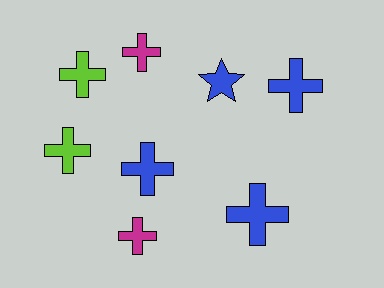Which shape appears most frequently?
Cross, with 7 objects.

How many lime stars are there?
There are no lime stars.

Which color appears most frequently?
Blue, with 4 objects.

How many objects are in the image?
There are 8 objects.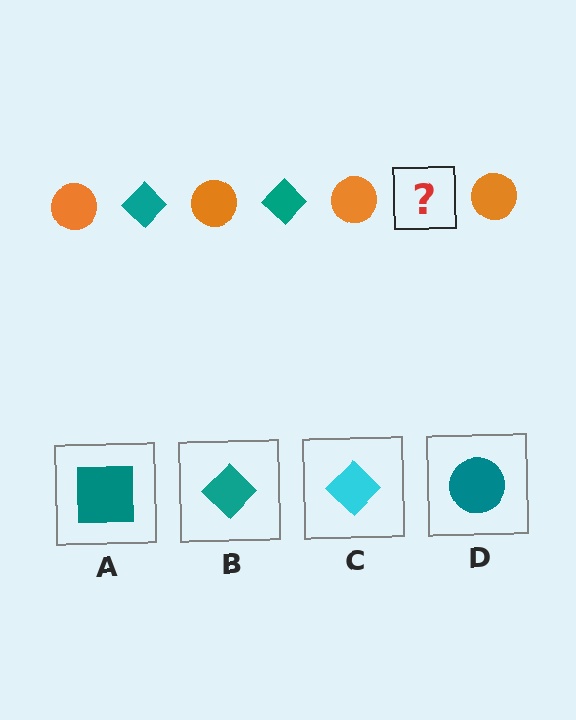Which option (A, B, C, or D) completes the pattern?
B.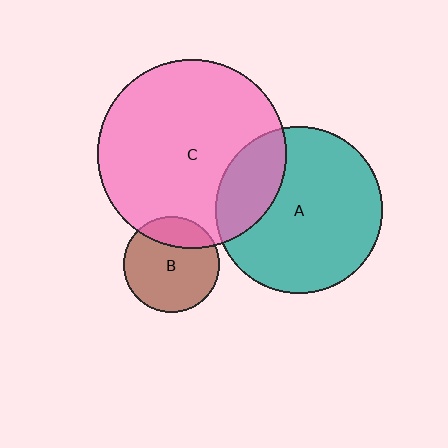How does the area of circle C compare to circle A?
Approximately 1.3 times.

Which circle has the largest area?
Circle C (pink).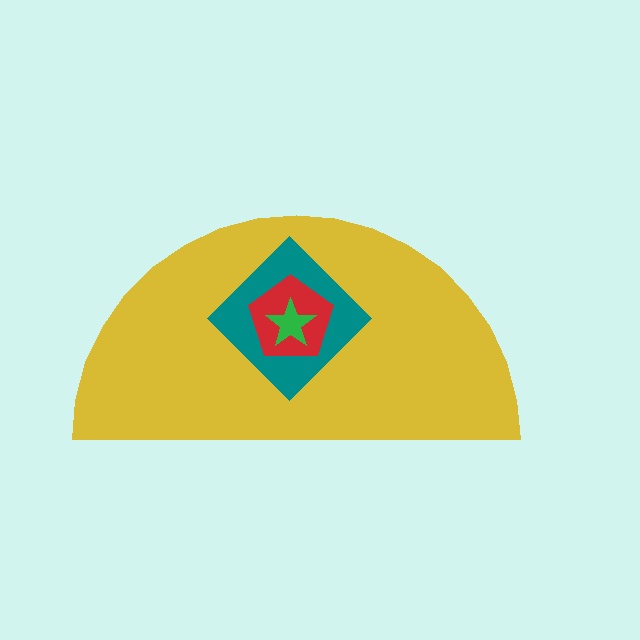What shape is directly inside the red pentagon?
The green star.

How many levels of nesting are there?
4.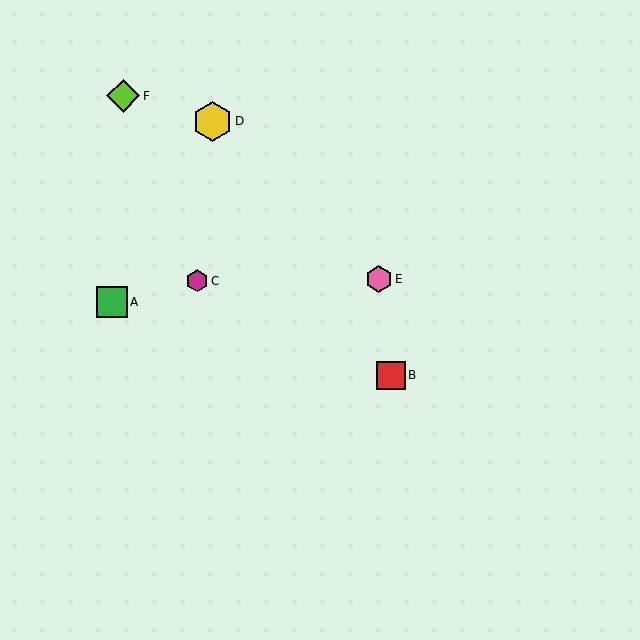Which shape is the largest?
The yellow hexagon (labeled D) is the largest.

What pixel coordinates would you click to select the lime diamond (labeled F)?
Click at (123, 96) to select the lime diamond F.